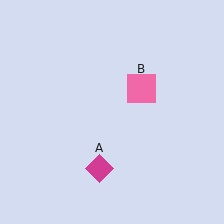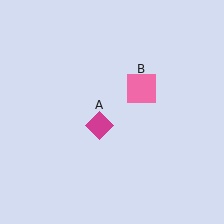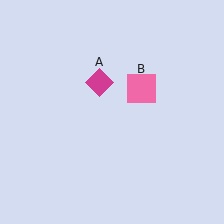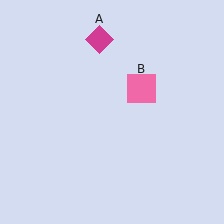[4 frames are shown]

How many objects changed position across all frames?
1 object changed position: magenta diamond (object A).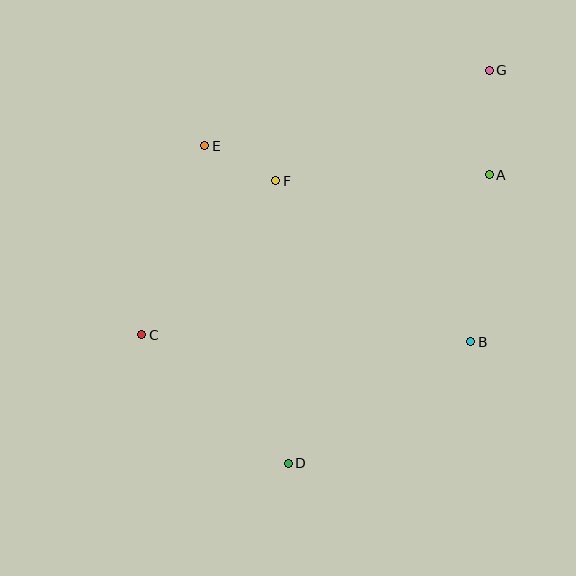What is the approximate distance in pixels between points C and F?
The distance between C and F is approximately 205 pixels.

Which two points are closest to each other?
Points E and F are closest to each other.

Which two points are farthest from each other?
Points D and G are farthest from each other.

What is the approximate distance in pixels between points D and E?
The distance between D and E is approximately 328 pixels.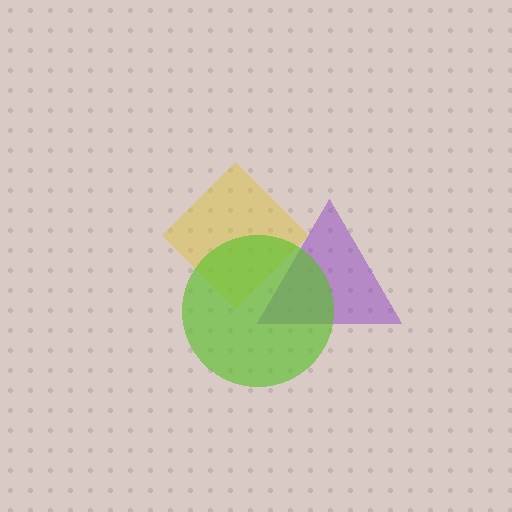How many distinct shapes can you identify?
There are 3 distinct shapes: a purple triangle, a yellow diamond, a lime circle.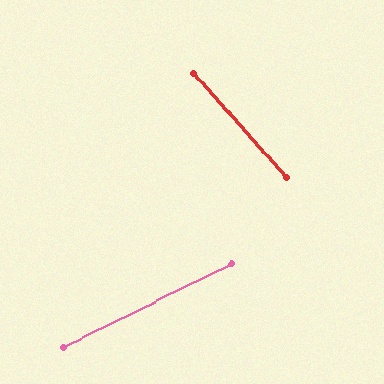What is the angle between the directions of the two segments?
Approximately 75 degrees.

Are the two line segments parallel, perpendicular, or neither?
Neither parallel nor perpendicular — they differ by about 75°.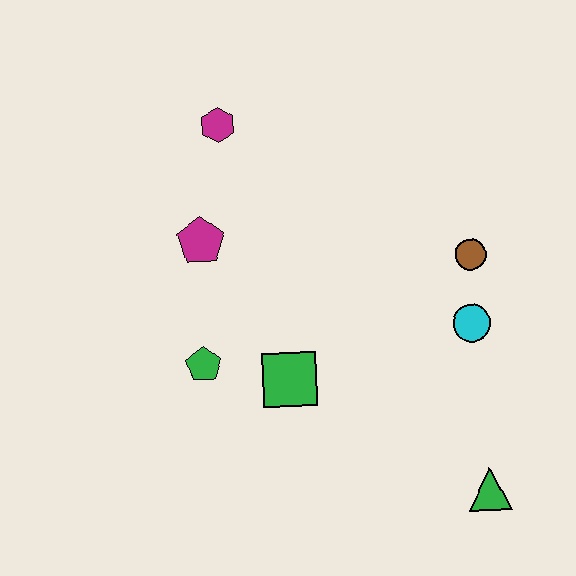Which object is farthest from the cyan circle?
The magenta hexagon is farthest from the cyan circle.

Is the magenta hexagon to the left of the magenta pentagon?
No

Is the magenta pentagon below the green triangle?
No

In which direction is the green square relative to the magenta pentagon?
The green square is below the magenta pentagon.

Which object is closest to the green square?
The green pentagon is closest to the green square.